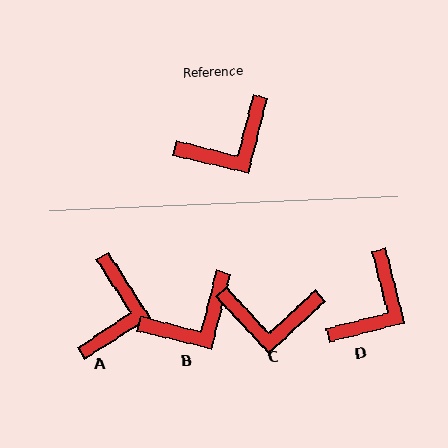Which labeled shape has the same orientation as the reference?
B.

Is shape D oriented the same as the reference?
No, it is off by about 28 degrees.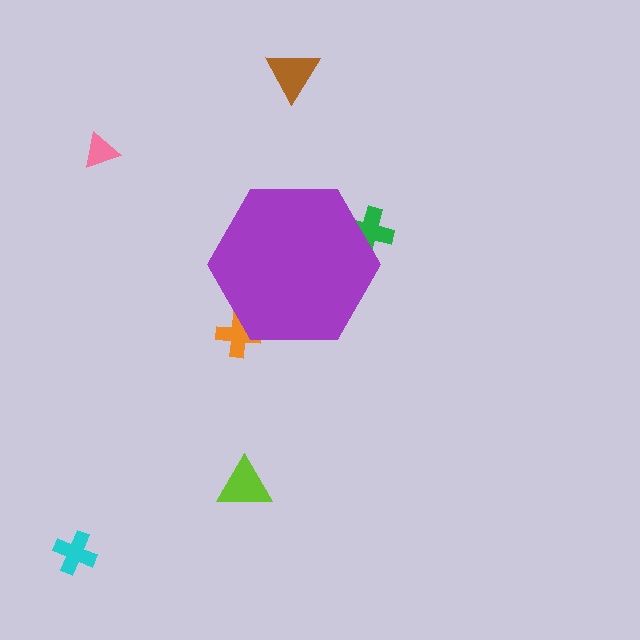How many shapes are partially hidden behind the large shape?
2 shapes are partially hidden.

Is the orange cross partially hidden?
Yes, the orange cross is partially hidden behind the purple hexagon.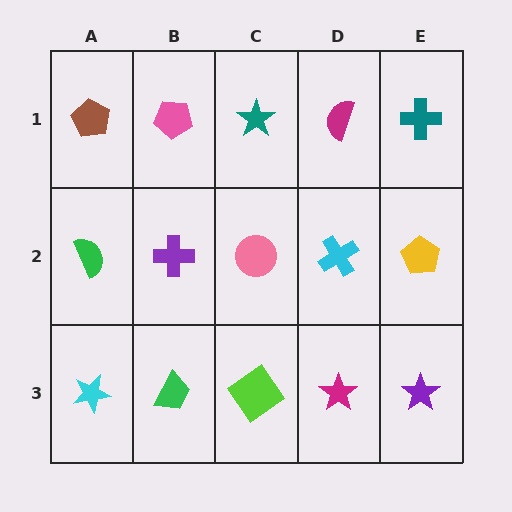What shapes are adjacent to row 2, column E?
A teal cross (row 1, column E), a purple star (row 3, column E), a cyan cross (row 2, column D).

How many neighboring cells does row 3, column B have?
3.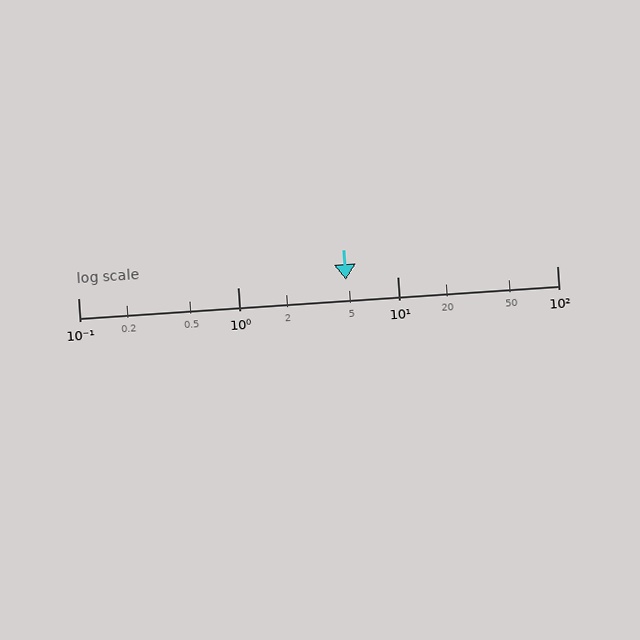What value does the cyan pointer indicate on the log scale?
The pointer indicates approximately 4.8.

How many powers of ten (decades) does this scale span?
The scale spans 3 decades, from 0.1 to 100.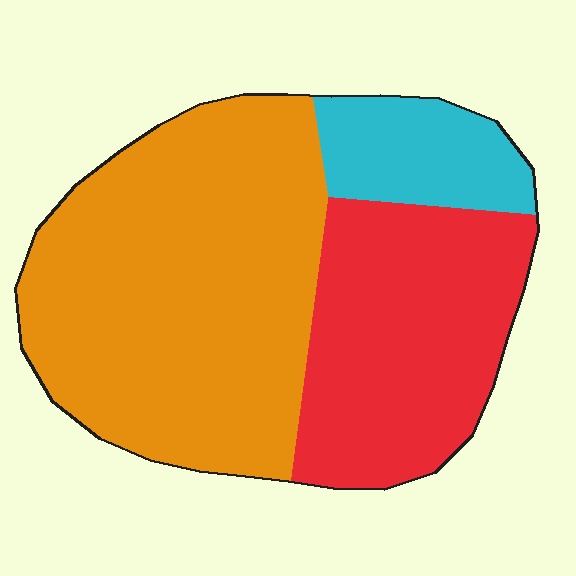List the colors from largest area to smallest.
From largest to smallest: orange, red, cyan.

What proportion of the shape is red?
Red takes up between a quarter and a half of the shape.